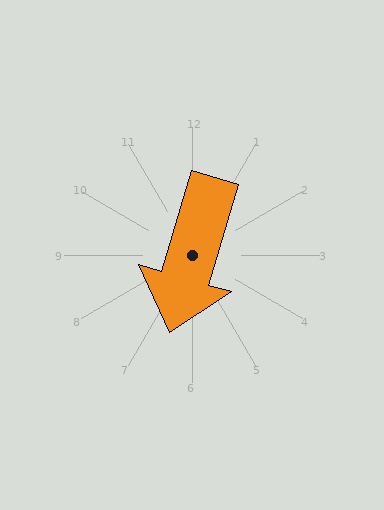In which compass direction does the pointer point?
South.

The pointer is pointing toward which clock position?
Roughly 7 o'clock.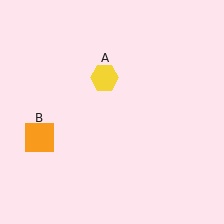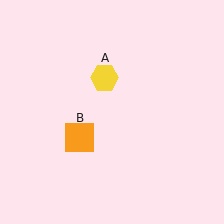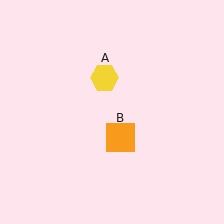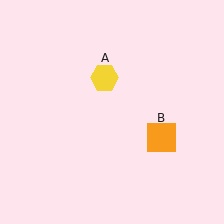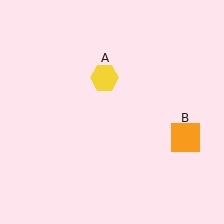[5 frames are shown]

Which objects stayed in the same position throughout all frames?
Yellow hexagon (object A) remained stationary.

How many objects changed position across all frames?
1 object changed position: orange square (object B).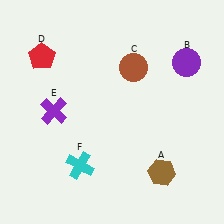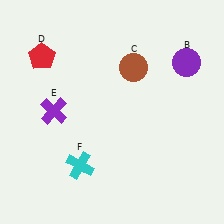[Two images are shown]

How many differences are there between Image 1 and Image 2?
There is 1 difference between the two images.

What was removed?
The brown hexagon (A) was removed in Image 2.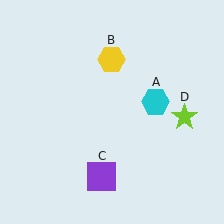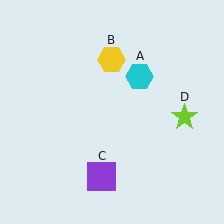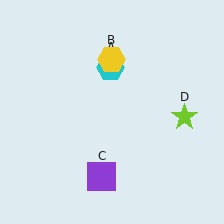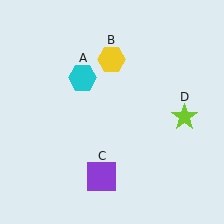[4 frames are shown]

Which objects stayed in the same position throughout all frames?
Yellow hexagon (object B) and purple square (object C) and lime star (object D) remained stationary.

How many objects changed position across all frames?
1 object changed position: cyan hexagon (object A).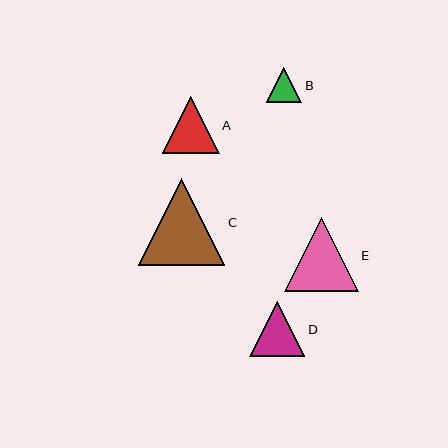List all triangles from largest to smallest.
From largest to smallest: C, E, A, D, B.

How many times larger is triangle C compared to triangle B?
Triangle C is approximately 2.5 times the size of triangle B.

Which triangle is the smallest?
Triangle B is the smallest with a size of approximately 35 pixels.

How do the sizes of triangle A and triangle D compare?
Triangle A and triangle D are approximately the same size.